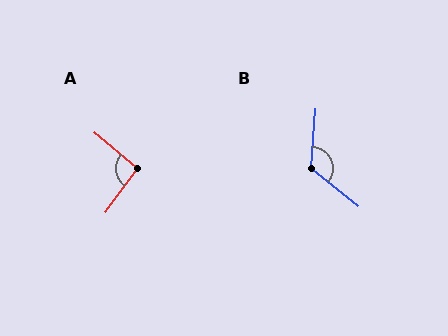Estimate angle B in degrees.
Approximately 125 degrees.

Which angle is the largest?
B, at approximately 125 degrees.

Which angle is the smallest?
A, at approximately 93 degrees.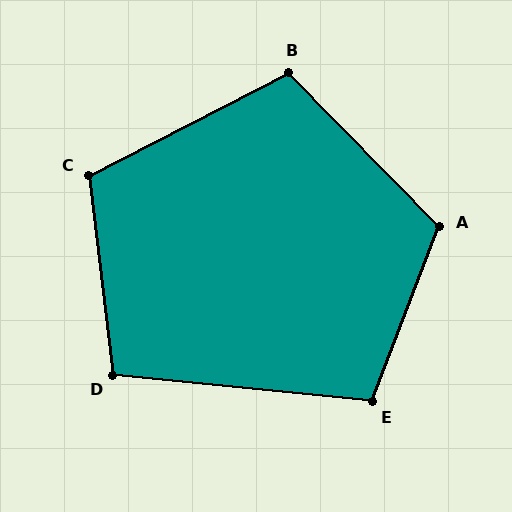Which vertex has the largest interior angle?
A, at approximately 114 degrees.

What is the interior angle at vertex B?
Approximately 107 degrees (obtuse).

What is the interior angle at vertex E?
Approximately 105 degrees (obtuse).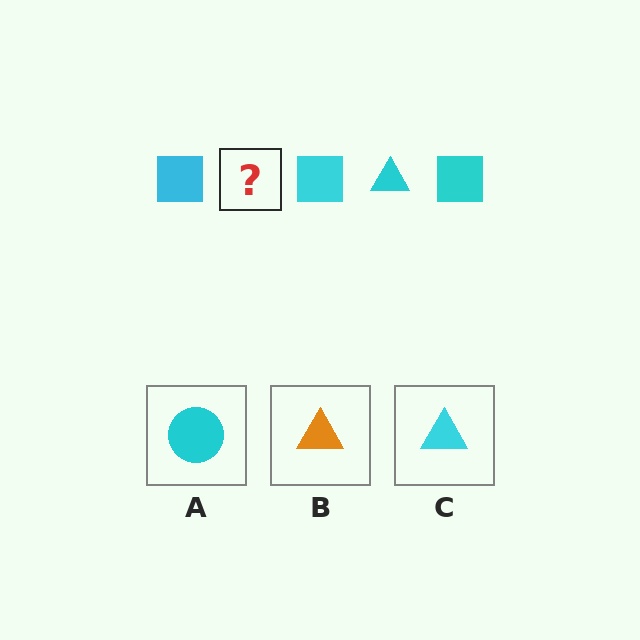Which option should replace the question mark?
Option C.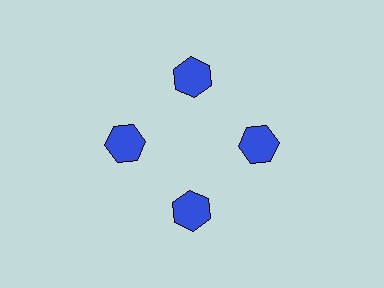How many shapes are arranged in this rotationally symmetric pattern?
There are 4 shapes, arranged in 4 groups of 1.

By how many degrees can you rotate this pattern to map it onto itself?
The pattern maps onto itself every 90 degrees of rotation.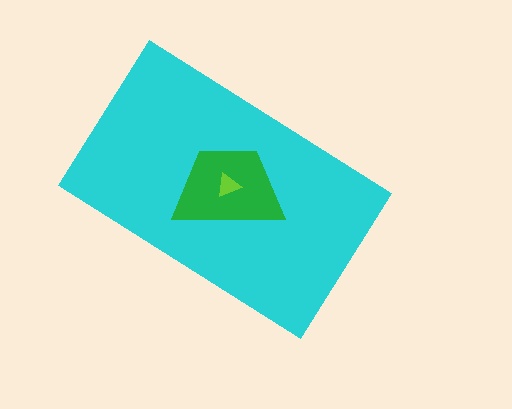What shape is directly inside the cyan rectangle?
The green trapezoid.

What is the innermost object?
The lime triangle.